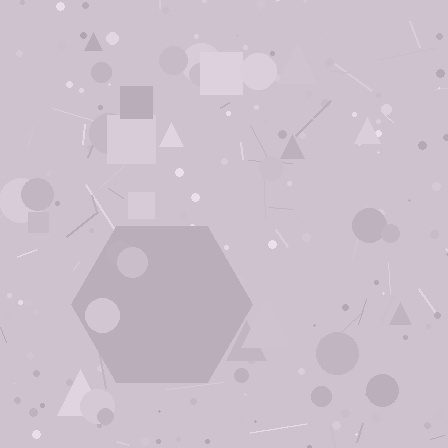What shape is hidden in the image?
A hexagon is hidden in the image.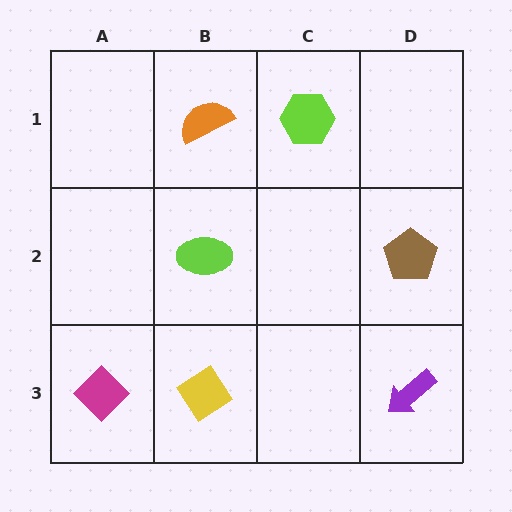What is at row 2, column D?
A brown pentagon.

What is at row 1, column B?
An orange semicircle.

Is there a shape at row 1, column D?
No, that cell is empty.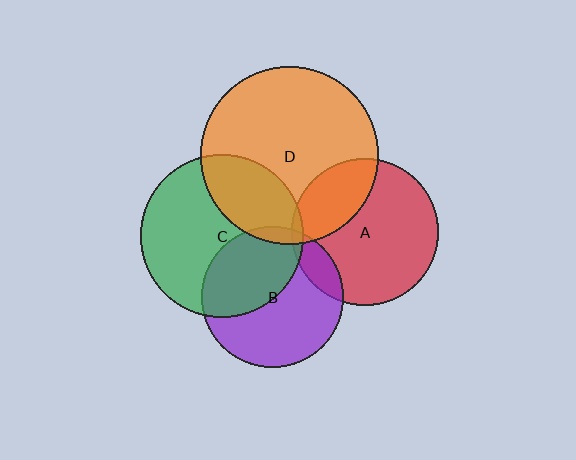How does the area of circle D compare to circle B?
Approximately 1.6 times.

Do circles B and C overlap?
Yes.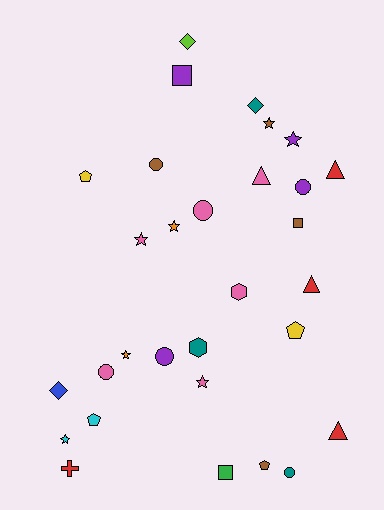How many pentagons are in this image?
There are 4 pentagons.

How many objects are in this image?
There are 30 objects.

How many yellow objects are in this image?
There are 2 yellow objects.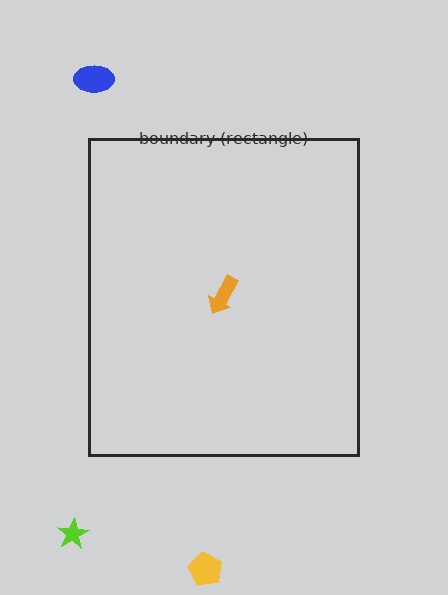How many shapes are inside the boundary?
1 inside, 3 outside.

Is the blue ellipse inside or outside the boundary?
Outside.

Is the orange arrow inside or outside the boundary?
Inside.